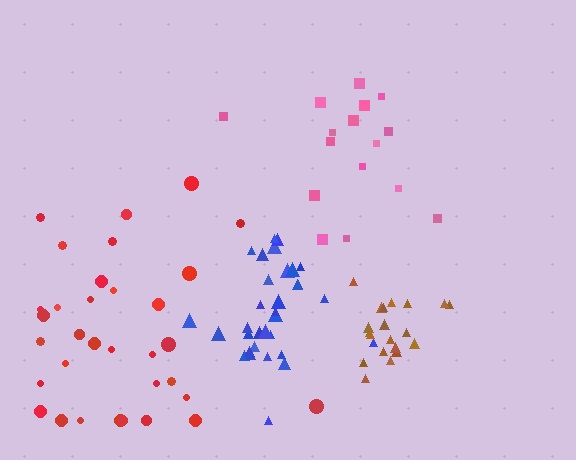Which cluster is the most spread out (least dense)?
Red.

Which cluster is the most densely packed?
Brown.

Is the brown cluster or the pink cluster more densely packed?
Brown.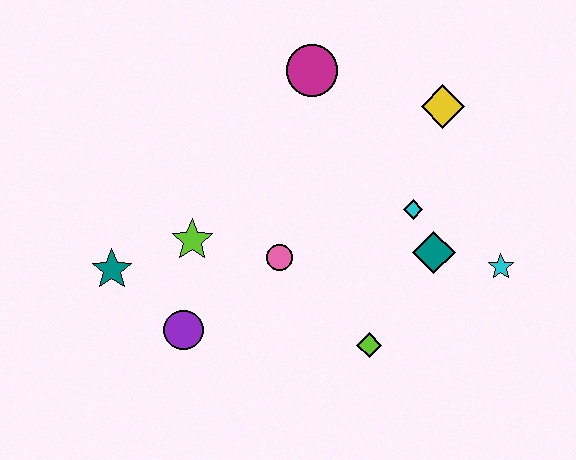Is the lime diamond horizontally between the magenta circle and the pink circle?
No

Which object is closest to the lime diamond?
The teal diamond is closest to the lime diamond.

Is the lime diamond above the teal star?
No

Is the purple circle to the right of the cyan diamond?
No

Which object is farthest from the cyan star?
The teal star is farthest from the cyan star.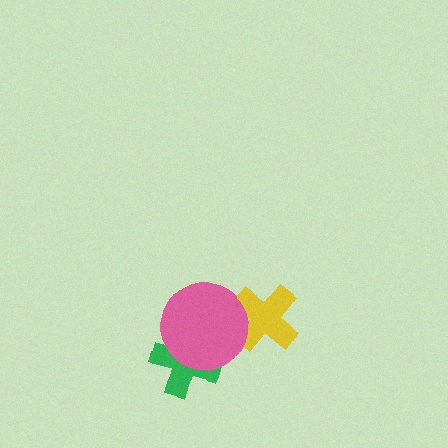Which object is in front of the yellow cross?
The pink circle is in front of the yellow cross.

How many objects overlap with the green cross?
1 object overlaps with the green cross.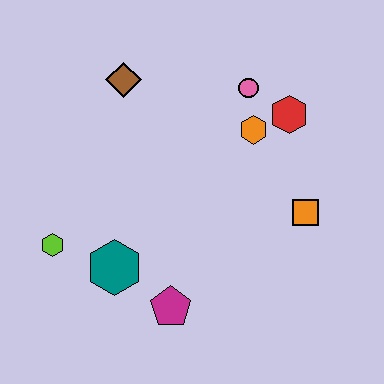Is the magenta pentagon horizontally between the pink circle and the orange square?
No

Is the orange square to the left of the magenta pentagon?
No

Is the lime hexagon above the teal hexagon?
Yes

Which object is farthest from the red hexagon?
The lime hexagon is farthest from the red hexagon.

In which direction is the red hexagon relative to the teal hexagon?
The red hexagon is to the right of the teal hexagon.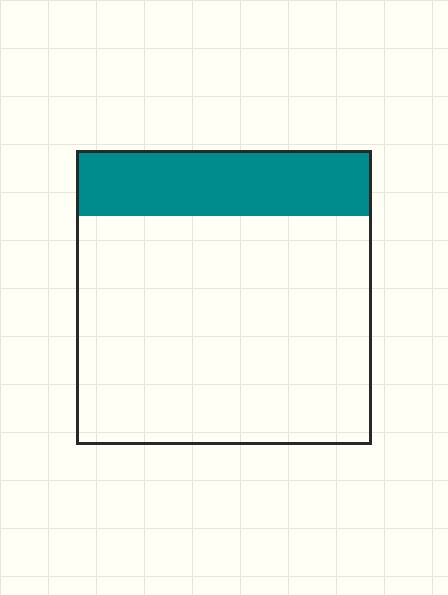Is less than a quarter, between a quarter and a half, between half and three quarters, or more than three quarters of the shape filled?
Less than a quarter.